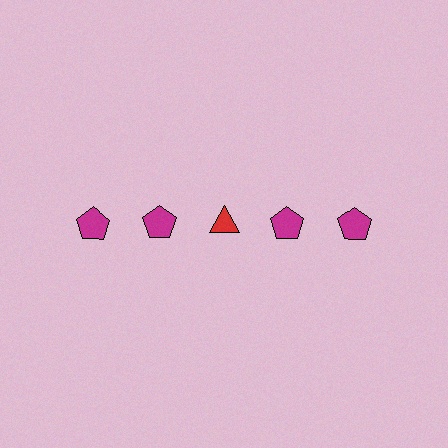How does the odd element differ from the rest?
It differs in both color (red instead of magenta) and shape (triangle instead of pentagon).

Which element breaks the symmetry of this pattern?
The red triangle in the top row, center column breaks the symmetry. All other shapes are magenta pentagons.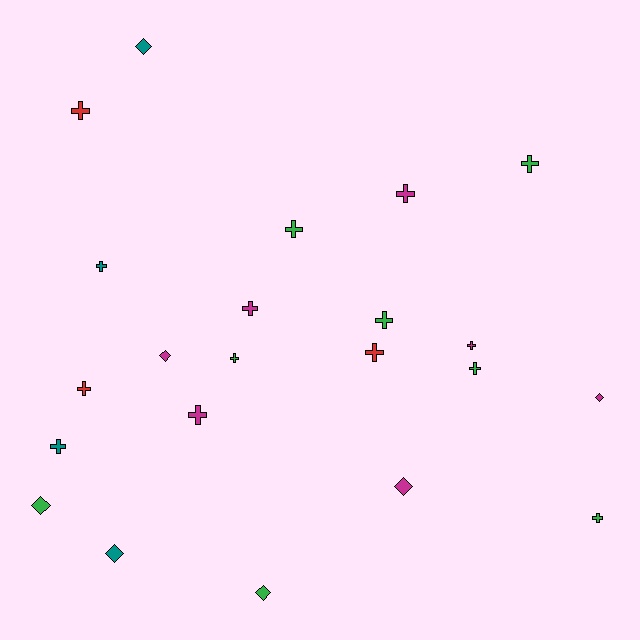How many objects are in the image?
There are 22 objects.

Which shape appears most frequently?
Cross, with 15 objects.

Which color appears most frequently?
Green, with 8 objects.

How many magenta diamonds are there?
There are 3 magenta diamonds.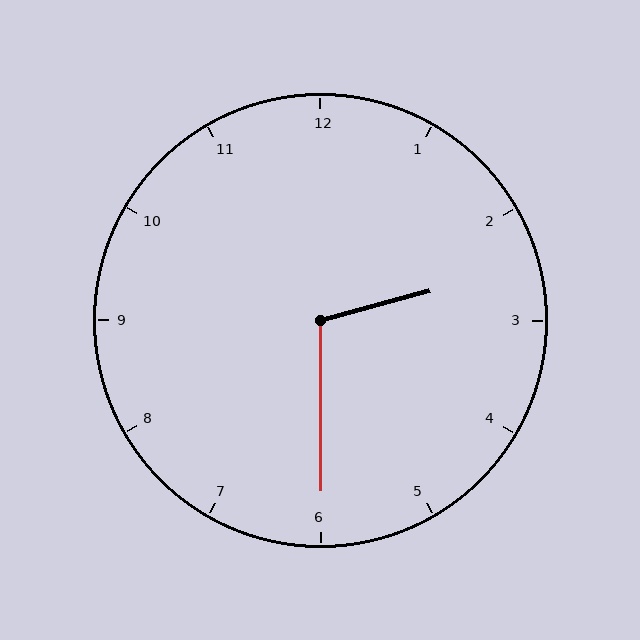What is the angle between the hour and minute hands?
Approximately 105 degrees.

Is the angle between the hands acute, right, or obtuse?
It is obtuse.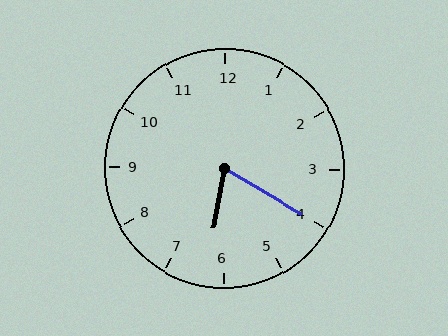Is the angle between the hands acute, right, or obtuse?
It is acute.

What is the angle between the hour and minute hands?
Approximately 70 degrees.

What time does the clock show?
6:20.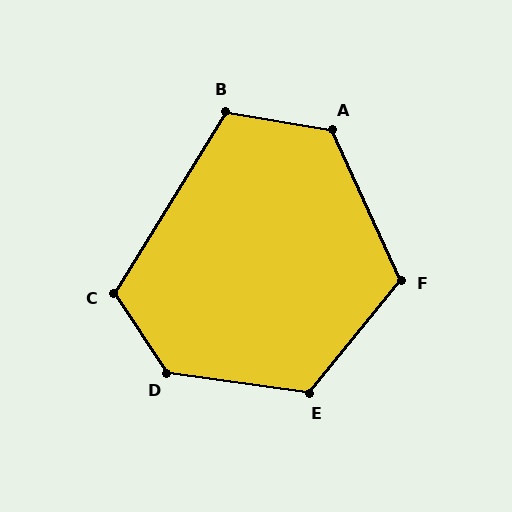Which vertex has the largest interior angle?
D, at approximately 132 degrees.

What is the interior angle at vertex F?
Approximately 116 degrees (obtuse).